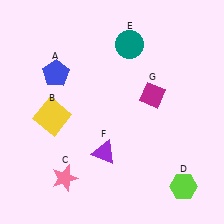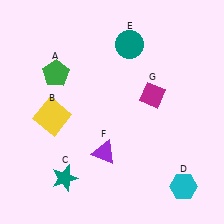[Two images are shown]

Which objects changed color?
A changed from blue to green. C changed from pink to teal. D changed from lime to cyan.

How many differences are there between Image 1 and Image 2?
There are 3 differences between the two images.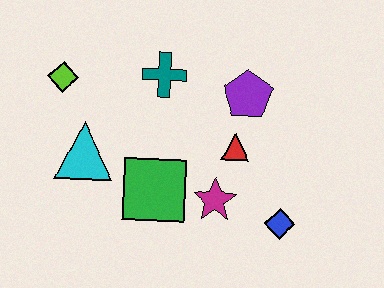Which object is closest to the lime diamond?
The cyan triangle is closest to the lime diamond.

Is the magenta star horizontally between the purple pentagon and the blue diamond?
No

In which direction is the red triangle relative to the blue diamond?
The red triangle is above the blue diamond.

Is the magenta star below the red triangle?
Yes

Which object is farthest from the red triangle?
The lime diamond is farthest from the red triangle.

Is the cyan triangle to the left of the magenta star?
Yes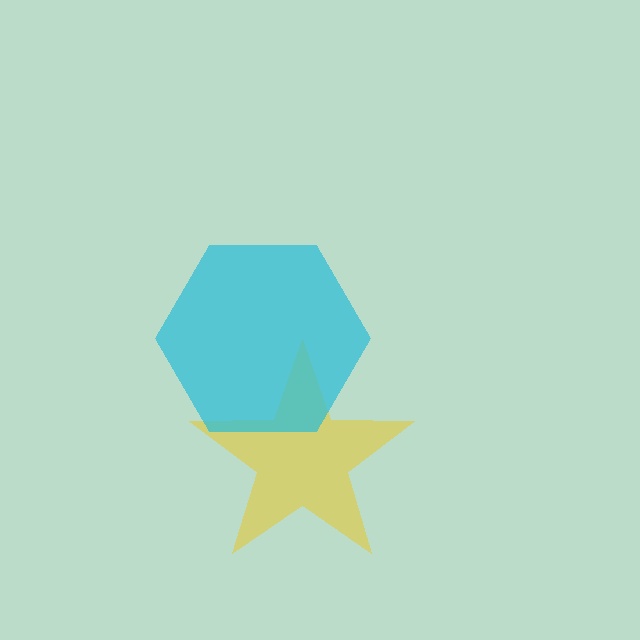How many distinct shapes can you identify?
There are 2 distinct shapes: a yellow star, a cyan hexagon.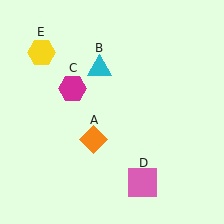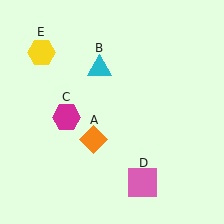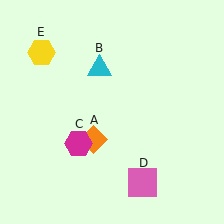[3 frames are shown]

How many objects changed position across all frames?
1 object changed position: magenta hexagon (object C).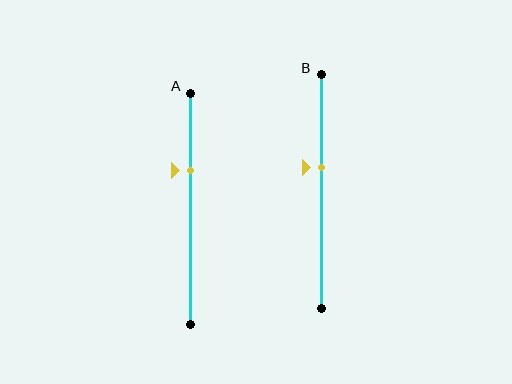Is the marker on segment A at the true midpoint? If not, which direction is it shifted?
No, the marker on segment A is shifted upward by about 17% of the segment length.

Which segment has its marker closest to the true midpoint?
Segment B has its marker closest to the true midpoint.